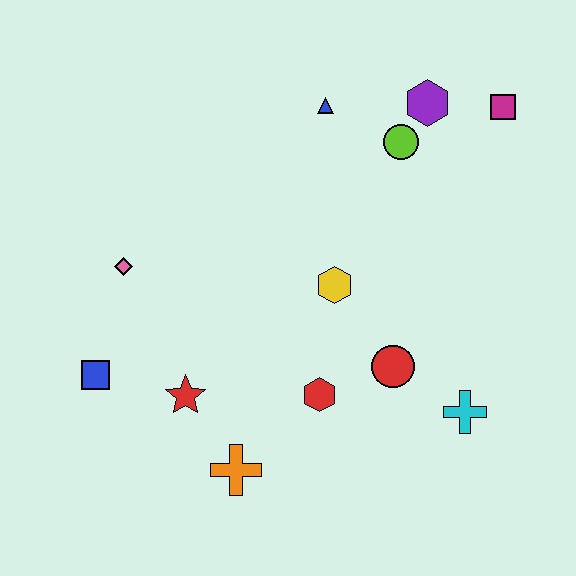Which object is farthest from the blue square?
The magenta square is farthest from the blue square.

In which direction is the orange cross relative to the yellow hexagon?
The orange cross is below the yellow hexagon.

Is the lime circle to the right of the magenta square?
No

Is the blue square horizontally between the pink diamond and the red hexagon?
No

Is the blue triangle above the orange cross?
Yes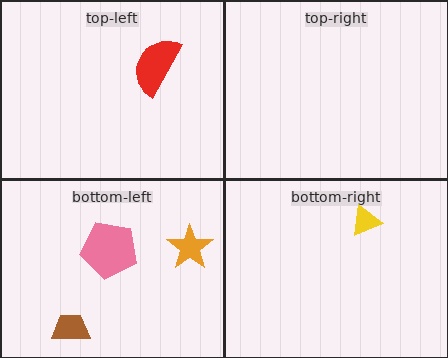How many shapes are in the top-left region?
1.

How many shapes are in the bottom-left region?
3.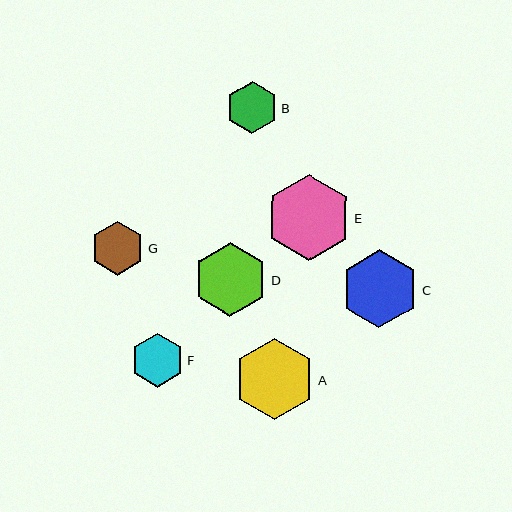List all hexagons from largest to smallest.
From largest to smallest: E, A, C, D, G, F, B.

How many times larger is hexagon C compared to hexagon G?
Hexagon C is approximately 1.4 times the size of hexagon G.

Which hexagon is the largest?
Hexagon E is the largest with a size of approximately 86 pixels.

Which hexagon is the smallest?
Hexagon B is the smallest with a size of approximately 52 pixels.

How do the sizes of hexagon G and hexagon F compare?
Hexagon G and hexagon F are approximately the same size.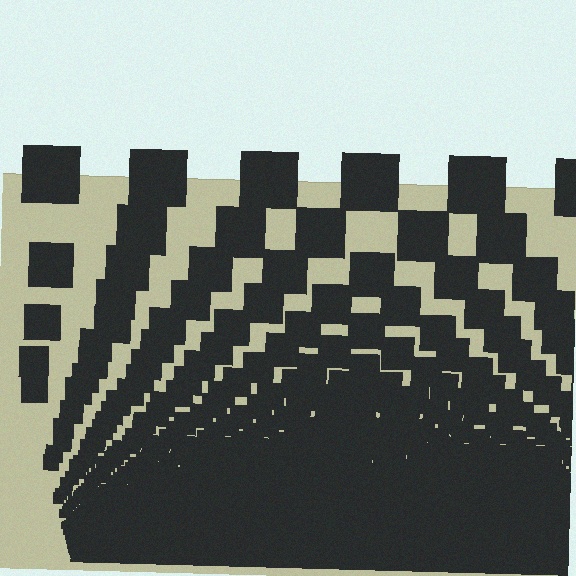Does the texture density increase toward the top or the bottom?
Density increases toward the bottom.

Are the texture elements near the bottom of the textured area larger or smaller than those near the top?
Smaller. The gradient is inverted — elements near the bottom are smaller and denser.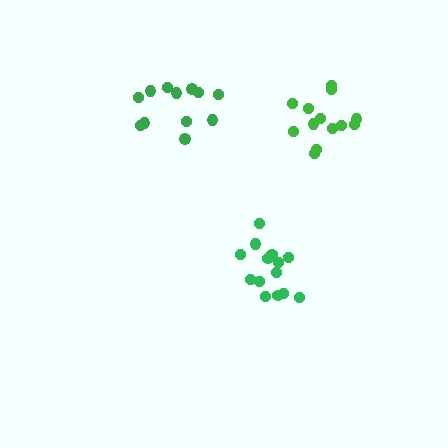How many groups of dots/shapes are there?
There are 3 groups.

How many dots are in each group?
Group 1: 14 dots, Group 2: 13 dots, Group 3: 12 dots (39 total).